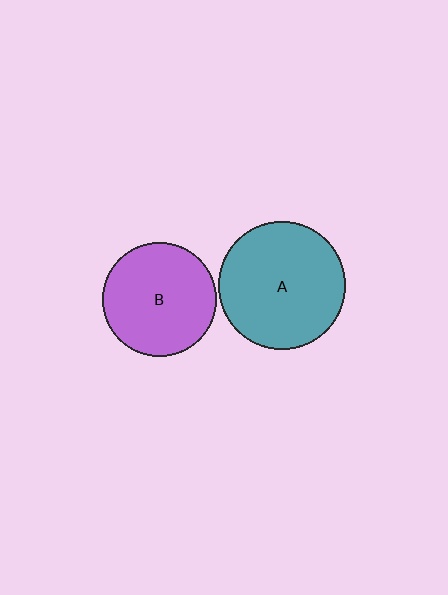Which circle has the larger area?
Circle A (teal).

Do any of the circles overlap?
No, none of the circles overlap.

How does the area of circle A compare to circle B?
Approximately 1.3 times.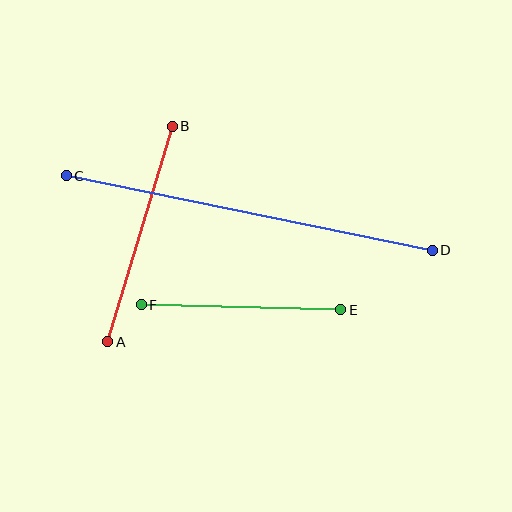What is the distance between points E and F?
The distance is approximately 200 pixels.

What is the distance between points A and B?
The distance is approximately 225 pixels.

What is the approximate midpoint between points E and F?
The midpoint is at approximately (241, 307) pixels.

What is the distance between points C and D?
The distance is approximately 374 pixels.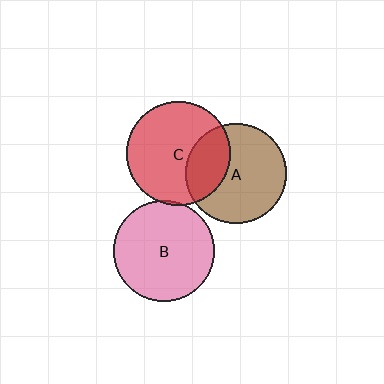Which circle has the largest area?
Circle C (red).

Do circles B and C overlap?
Yes.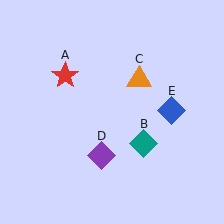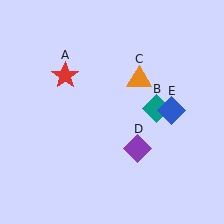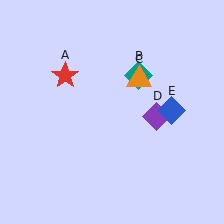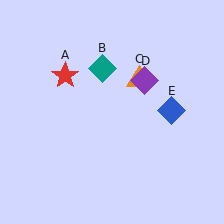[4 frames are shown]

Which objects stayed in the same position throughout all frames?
Red star (object A) and orange triangle (object C) and blue diamond (object E) remained stationary.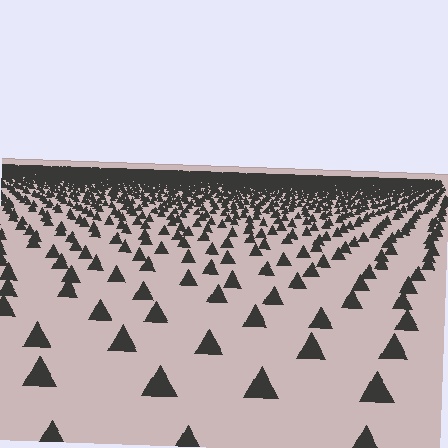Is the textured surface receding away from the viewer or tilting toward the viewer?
The surface is receding away from the viewer. Texture elements get smaller and denser toward the top.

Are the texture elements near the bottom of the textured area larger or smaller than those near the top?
Larger. Near the bottom, elements are closer to the viewer and appear at a bigger on-screen size.